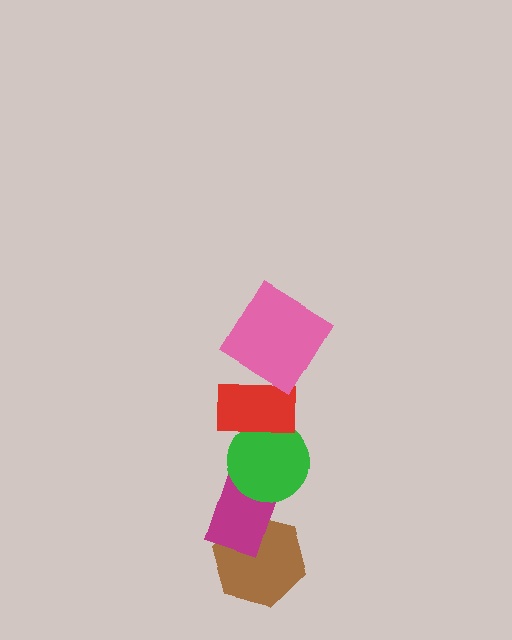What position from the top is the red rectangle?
The red rectangle is 2nd from the top.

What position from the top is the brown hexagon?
The brown hexagon is 5th from the top.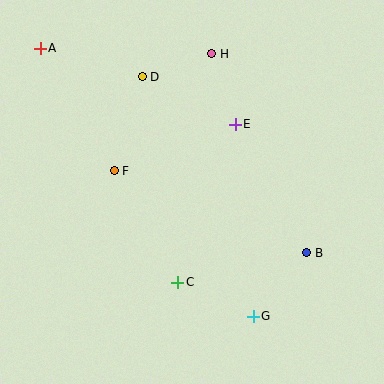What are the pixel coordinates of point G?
Point G is at (253, 316).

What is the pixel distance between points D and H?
The distance between D and H is 73 pixels.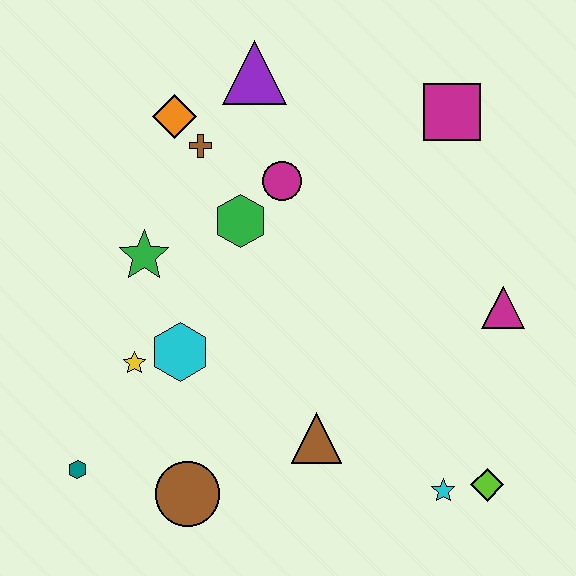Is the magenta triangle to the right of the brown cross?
Yes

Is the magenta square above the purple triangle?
No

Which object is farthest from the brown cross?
The lime diamond is farthest from the brown cross.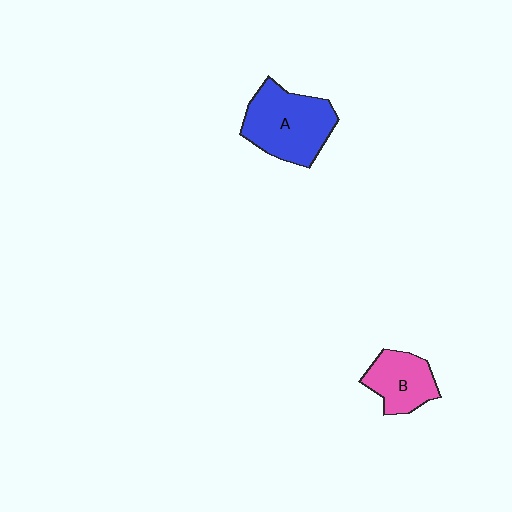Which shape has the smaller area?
Shape B (pink).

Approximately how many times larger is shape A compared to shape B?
Approximately 1.6 times.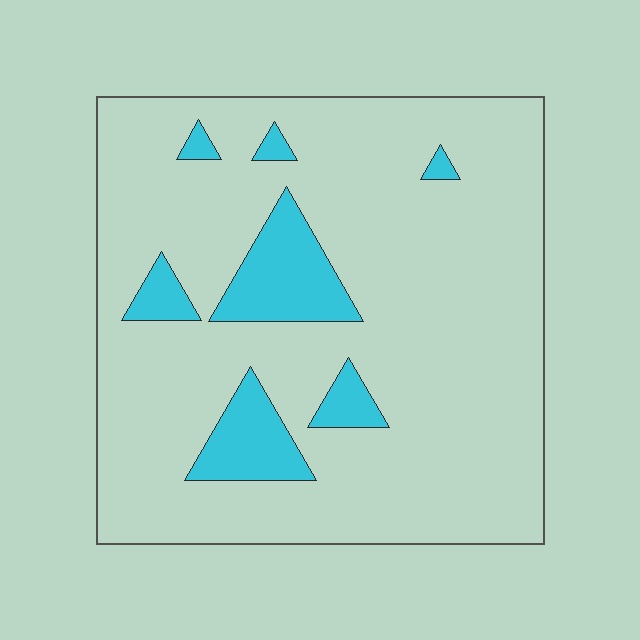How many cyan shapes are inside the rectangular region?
7.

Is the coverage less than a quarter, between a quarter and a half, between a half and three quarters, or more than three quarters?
Less than a quarter.